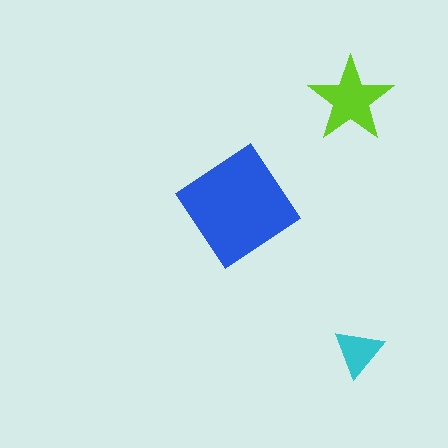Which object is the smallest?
The cyan triangle.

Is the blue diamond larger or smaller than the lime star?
Larger.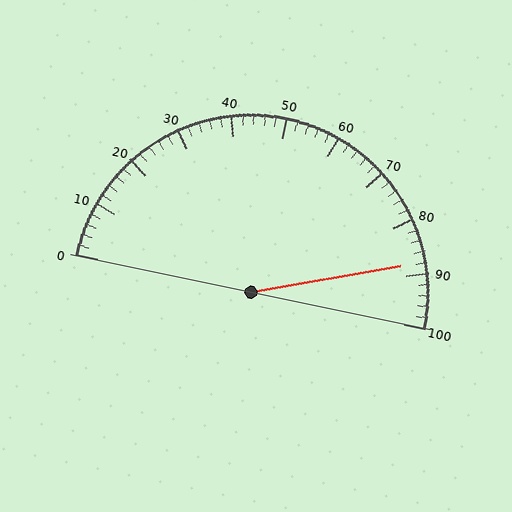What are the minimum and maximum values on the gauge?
The gauge ranges from 0 to 100.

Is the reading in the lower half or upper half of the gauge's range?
The reading is in the upper half of the range (0 to 100).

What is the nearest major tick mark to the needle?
The nearest major tick mark is 90.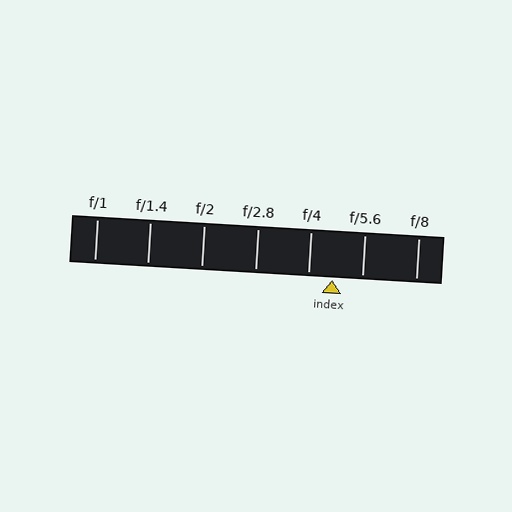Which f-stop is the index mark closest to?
The index mark is closest to f/4.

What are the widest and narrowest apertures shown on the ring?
The widest aperture shown is f/1 and the narrowest is f/8.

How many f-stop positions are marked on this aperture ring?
There are 7 f-stop positions marked.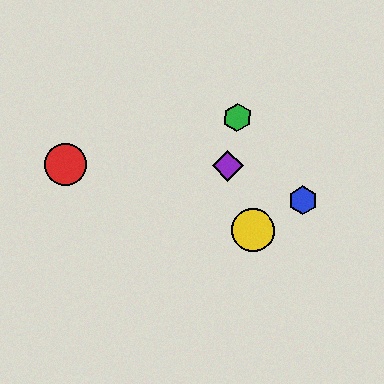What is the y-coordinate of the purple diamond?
The purple diamond is at y≈166.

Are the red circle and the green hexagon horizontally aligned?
No, the red circle is at y≈165 and the green hexagon is at y≈118.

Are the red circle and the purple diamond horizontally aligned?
Yes, both are at y≈165.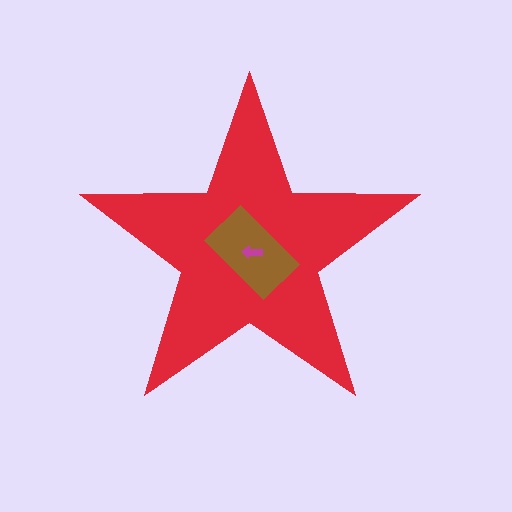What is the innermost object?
The magenta arrow.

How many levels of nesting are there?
3.